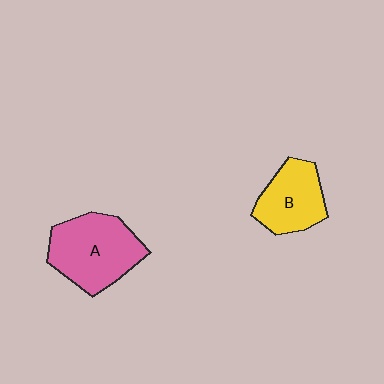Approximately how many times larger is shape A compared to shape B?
Approximately 1.4 times.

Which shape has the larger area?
Shape A (pink).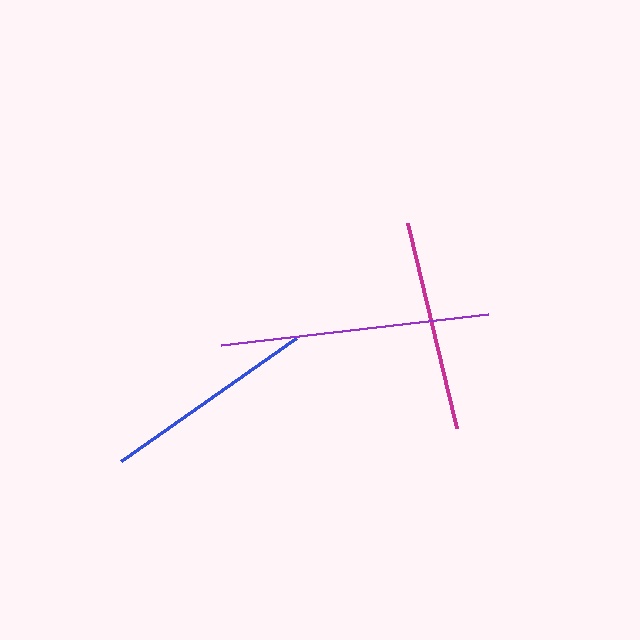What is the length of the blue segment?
The blue segment is approximately 214 pixels long.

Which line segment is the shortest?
The magenta line is the shortest at approximately 211 pixels.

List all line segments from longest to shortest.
From longest to shortest: purple, blue, magenta.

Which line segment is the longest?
The purple line is the longest at approximately 270 pixels.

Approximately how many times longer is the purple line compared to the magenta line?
The purple line is approximately 1.3 times the length of the magenta line.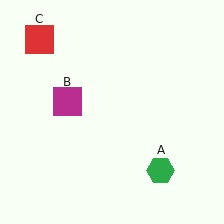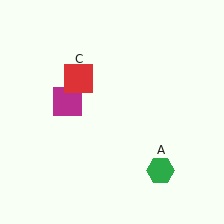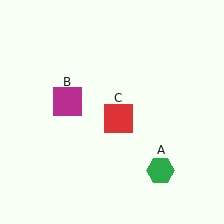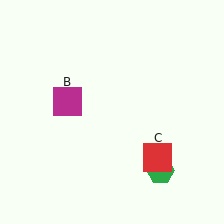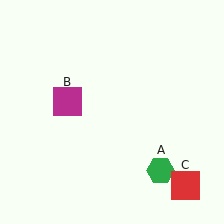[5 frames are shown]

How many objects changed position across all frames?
1 object changed position: red square (object C).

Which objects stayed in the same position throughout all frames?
Green hexagon (object A) and magenta square (object B) remained stationary.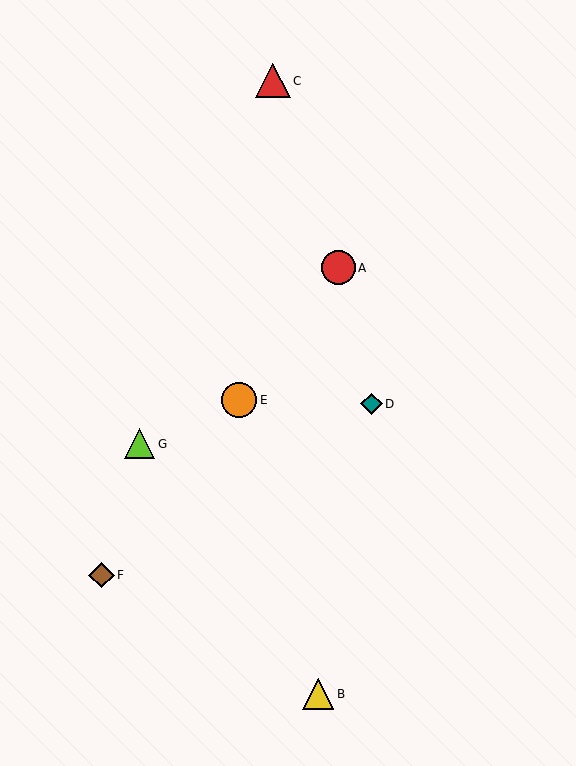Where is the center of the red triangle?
The center of the red triangle is at (273, 81).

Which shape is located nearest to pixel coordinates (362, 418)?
The teal diamond (labeled D) at (372, 404) is nearest to that location.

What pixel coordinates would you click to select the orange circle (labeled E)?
Click at (239, 400) to select the orange circle E.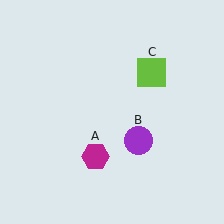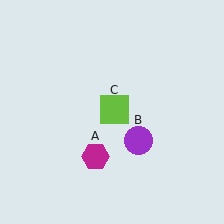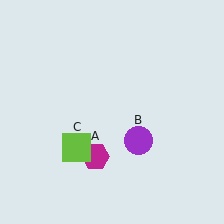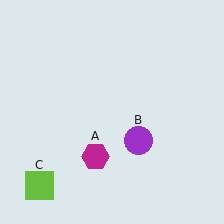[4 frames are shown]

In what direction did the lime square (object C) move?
The lime square (object C) moved down and to the left.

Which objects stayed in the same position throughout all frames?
Magenta hexagon (object A) and purple circle (object B) remained stationary.